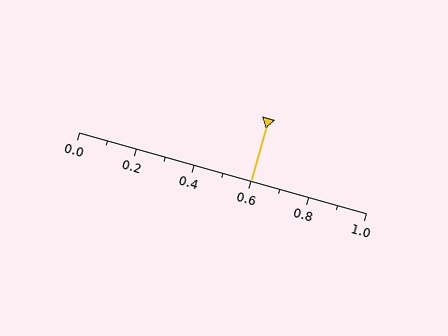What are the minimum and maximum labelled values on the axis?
The axis runs from 0.0 to 1.0.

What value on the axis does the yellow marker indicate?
The marker indicates approximately 0.6.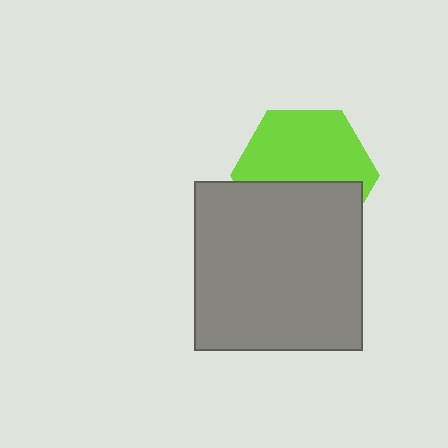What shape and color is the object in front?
The object in front is a gray square.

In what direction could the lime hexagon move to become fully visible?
The lime hexagon could move up. That would shift it out from behind the gray square entirely.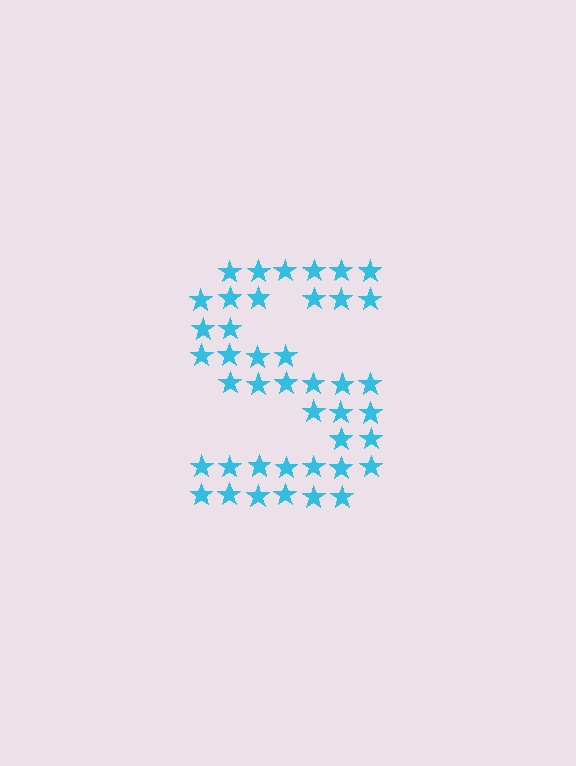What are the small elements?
The small elements are stars.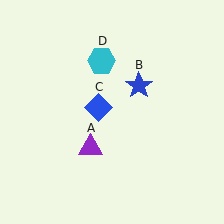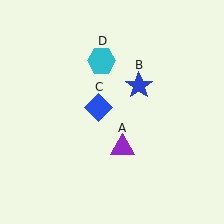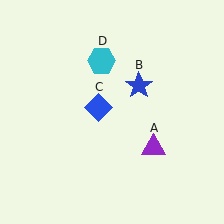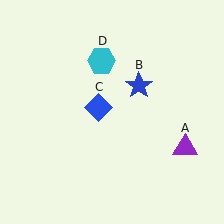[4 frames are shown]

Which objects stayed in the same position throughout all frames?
Blue star (object B) and blue diamond (object C) and cyan hexagon (object D) remained stationary.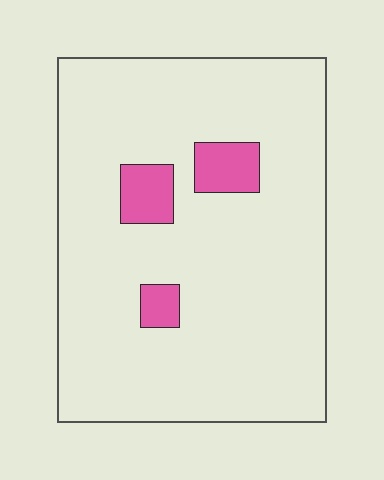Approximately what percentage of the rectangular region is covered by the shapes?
Approximately 10%.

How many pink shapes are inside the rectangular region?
3.